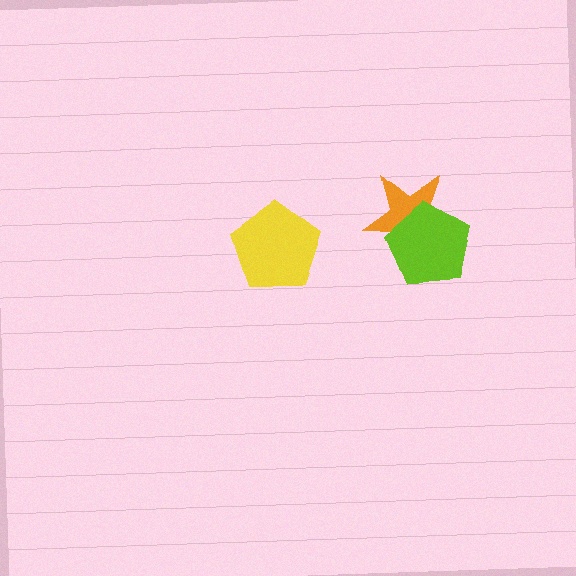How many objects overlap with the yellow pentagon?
0 objects overlap with the yellow pentagon.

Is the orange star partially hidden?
Yes, it is partially covered by another shape.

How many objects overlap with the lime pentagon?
1 object overlaps with the lime pentagon.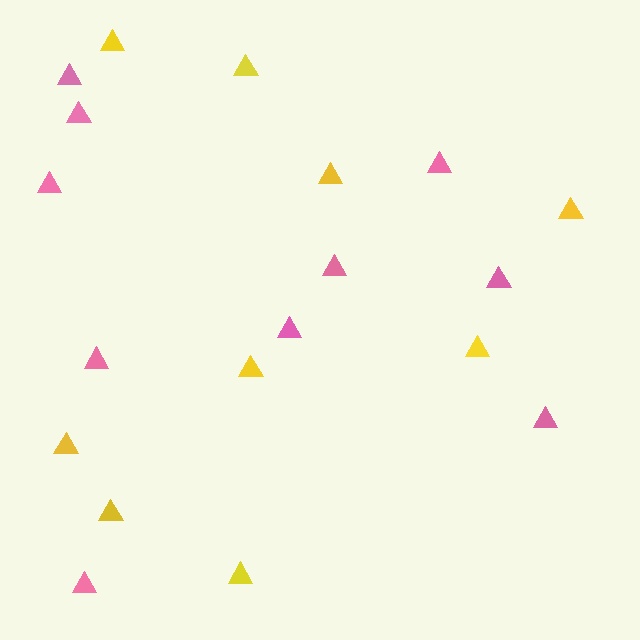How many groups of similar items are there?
There are 2 groups: one group of pink triangles (10) and one group of yellow triangles (9).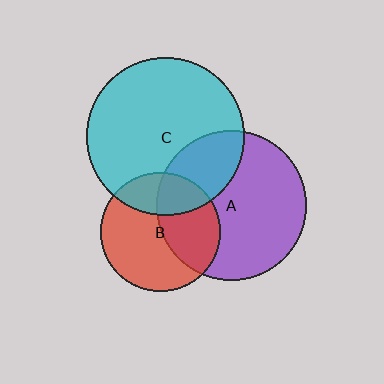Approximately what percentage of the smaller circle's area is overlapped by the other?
Approximately 40%.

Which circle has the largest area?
Circle C (cyan).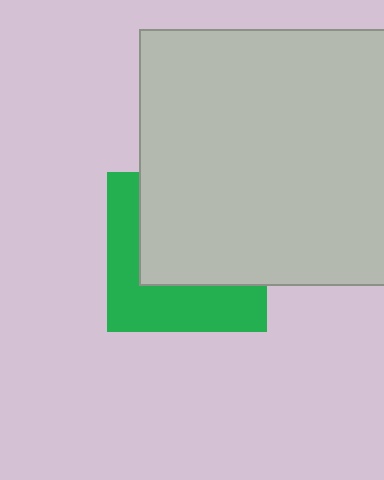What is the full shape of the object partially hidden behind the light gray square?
The partially hidden object is a green square.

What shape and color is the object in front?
The object in front is a light gray square.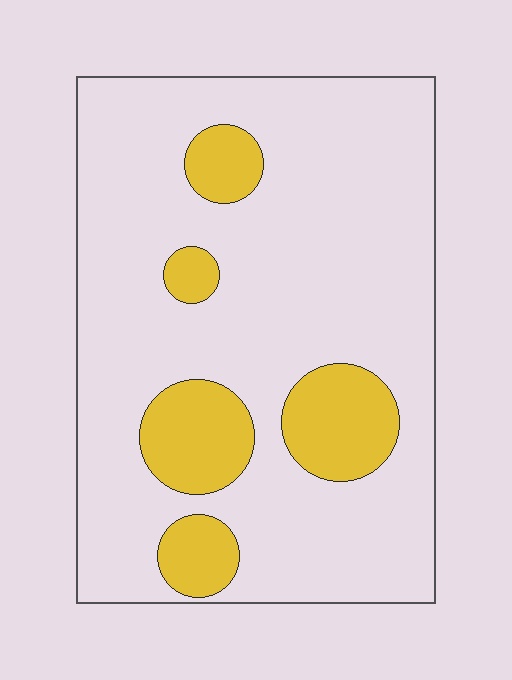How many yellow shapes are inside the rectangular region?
5.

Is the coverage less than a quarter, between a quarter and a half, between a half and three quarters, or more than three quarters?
Less than a quarter.